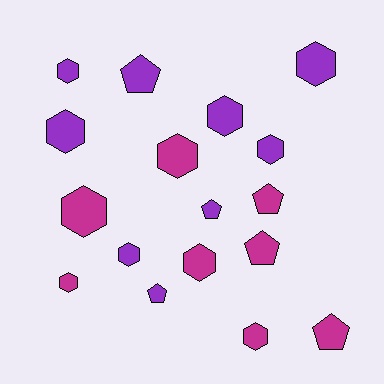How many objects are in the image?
There are 17 objects.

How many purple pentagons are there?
There are 3 purple pentagons.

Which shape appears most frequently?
Hexagon, with 11 objects.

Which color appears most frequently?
Purple, with 9 objects.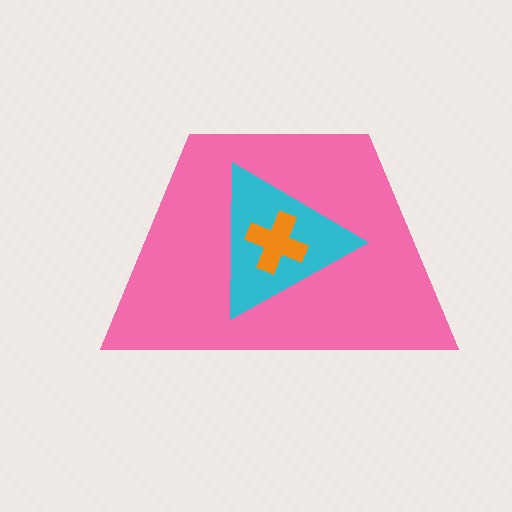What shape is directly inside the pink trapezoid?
The cyan triangle.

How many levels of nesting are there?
3.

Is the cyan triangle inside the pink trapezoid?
Yes.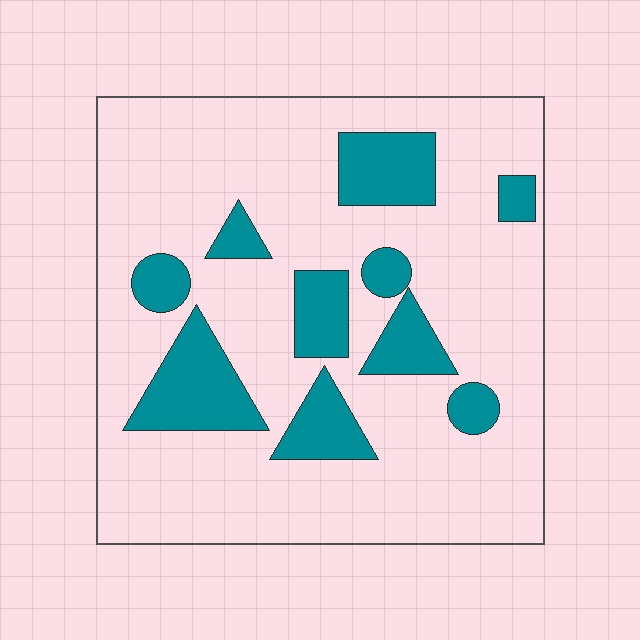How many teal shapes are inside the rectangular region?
10.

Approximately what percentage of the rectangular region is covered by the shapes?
Approximately 20%.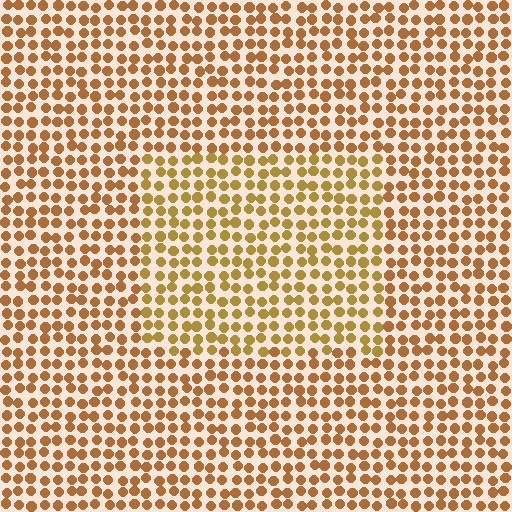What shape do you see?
I see a rectangle.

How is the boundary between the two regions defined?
The boundary is defined purely by a slight shift in hue (about 19 degrees). Spacing, size, and orientation are identical on both sides.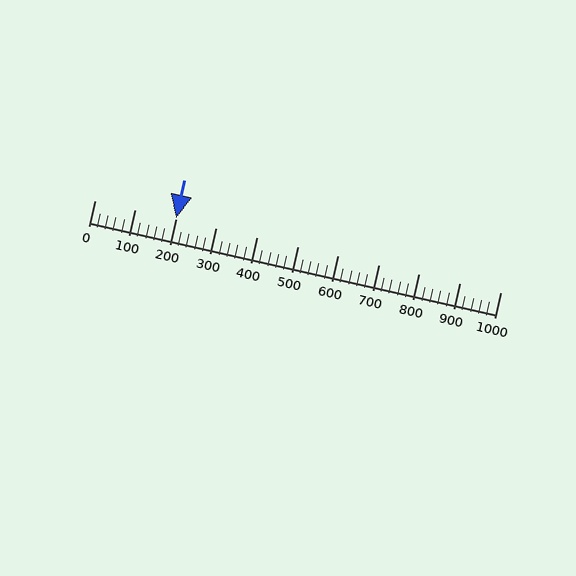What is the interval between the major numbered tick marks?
The major tick marks are spaced 100 units apart.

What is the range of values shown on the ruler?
The ruler shows values from 0 to 1000.